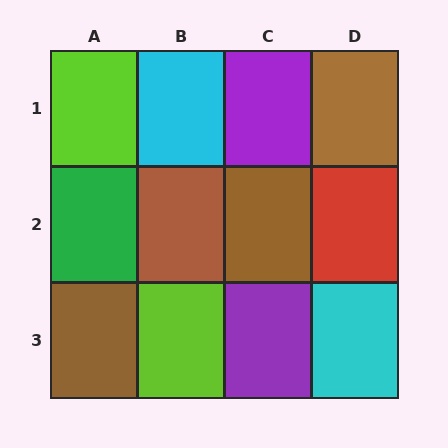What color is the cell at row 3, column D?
Cyan.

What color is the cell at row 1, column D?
Brown.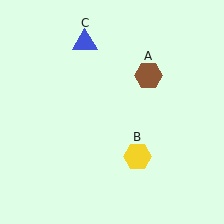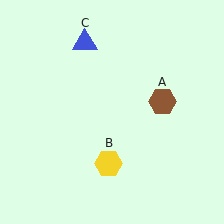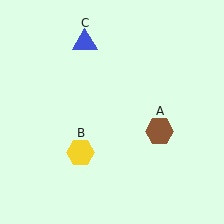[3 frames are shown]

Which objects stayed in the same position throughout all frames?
Blue triangle (object C) remained stationary.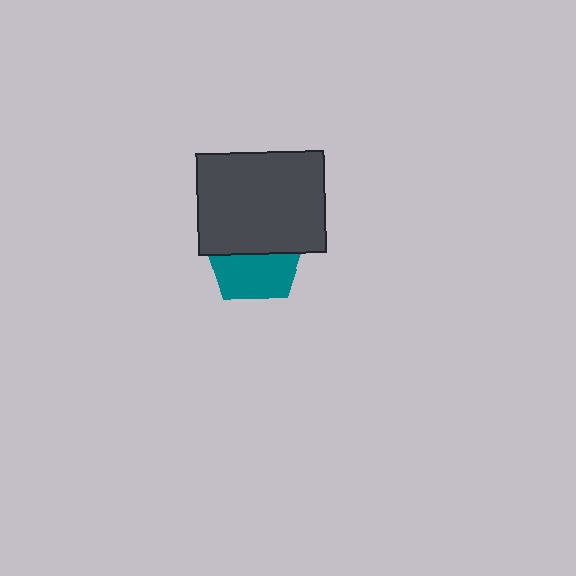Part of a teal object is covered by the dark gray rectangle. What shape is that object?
It is a pentagon.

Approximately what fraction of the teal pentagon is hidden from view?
Roughly 50% of the teal pentagon is hidden behind the dark gray rectangle.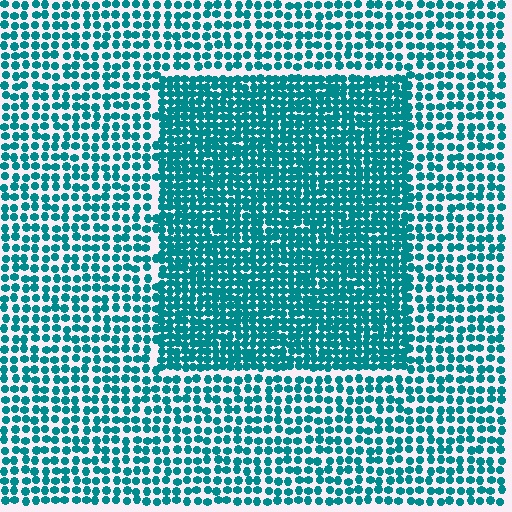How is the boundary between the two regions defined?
The boundary is defined by a change in element density (approximately 1.8x ratio). All elements are the same color, size, and shape.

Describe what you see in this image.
The image contains small teal elements arranged at two different densities. A rectangle-shaped region is visible where the elements are more densely packed than the surrounding area.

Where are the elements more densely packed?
The elements are more densely packed inside the rectangle boundary.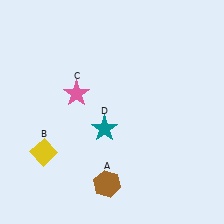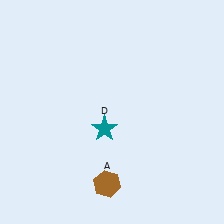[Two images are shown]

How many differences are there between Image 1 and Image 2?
There are 2 differences between the two images.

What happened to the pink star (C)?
The pink star (C) was removed in Image 2. It was in the top-left area of Image 1.